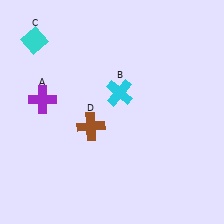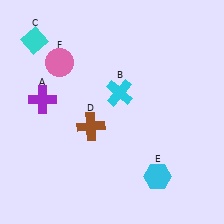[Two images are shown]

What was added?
A cyan hexagon (E), a pink circle (F) were added in Image 2.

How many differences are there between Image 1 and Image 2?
There are 2 differences between the two images.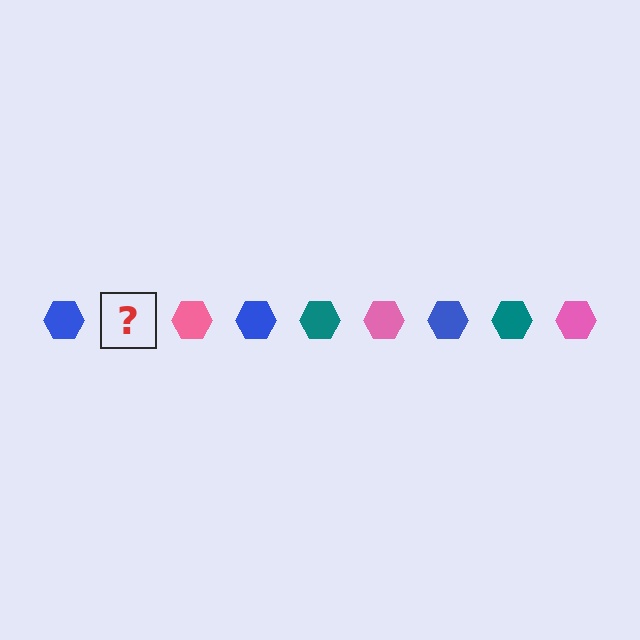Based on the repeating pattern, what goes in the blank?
The blank should be a teal hexagon.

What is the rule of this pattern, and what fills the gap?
The rule is that the pattern cycles through blue, teal, pink hexagons. The gap should be filled with a teal hexagon.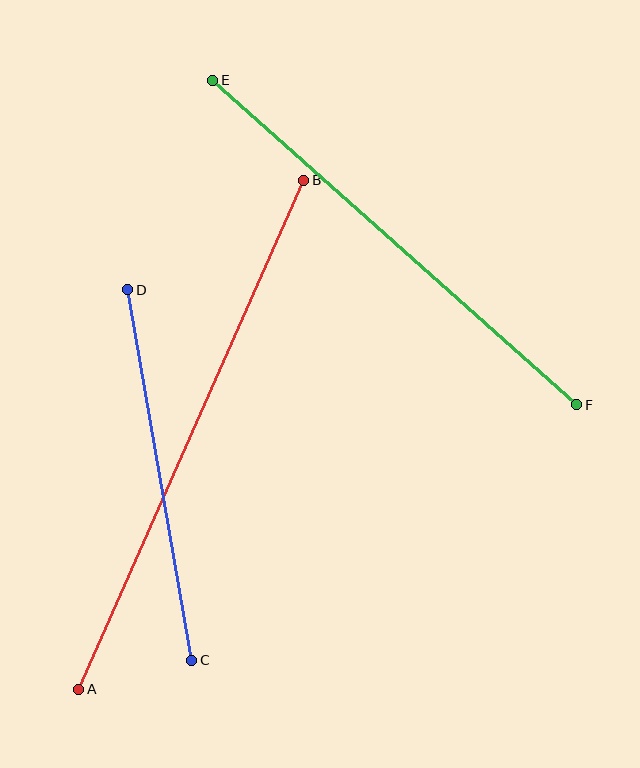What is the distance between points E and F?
The distance is approximately 487 pixels.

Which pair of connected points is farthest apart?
Points A and B are farthest apart.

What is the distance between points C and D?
The distance is approximately 376 pixels.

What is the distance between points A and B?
The distance is approximately 557 pixels.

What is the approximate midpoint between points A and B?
The midpoint is at approximately (191, 435) pixels.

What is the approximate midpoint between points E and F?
The midpoint is at approximately (395, 243) pixels.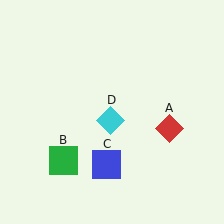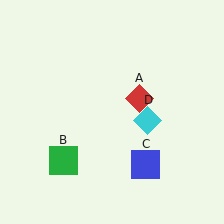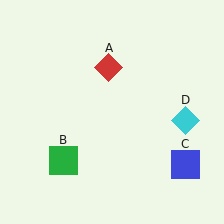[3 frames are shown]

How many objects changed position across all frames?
3 objects changed position: red diamond (object A), blue square (object C), cyan diamond (object D).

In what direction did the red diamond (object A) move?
The red diamond (object A) moved up and to the left.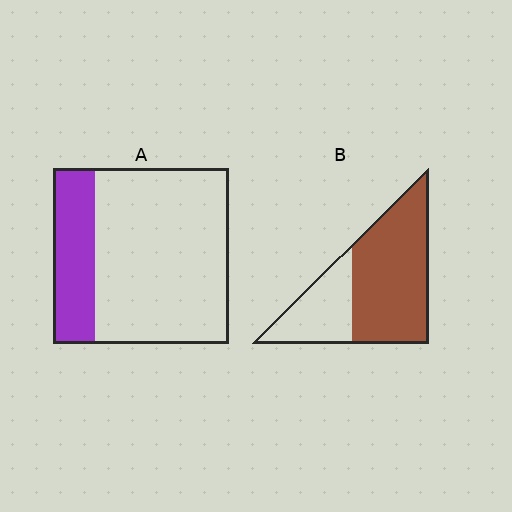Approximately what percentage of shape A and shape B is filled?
A is approximately 25% and B is approximately 70%.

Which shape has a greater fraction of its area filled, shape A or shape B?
Shape B.